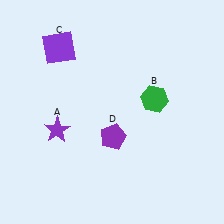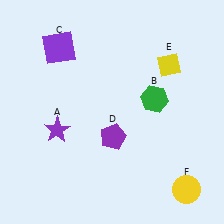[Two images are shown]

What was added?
A yellow diamond (E), a yellow circle (F) were added in Image 2.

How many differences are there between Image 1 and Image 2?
There are 2 differences between the two images.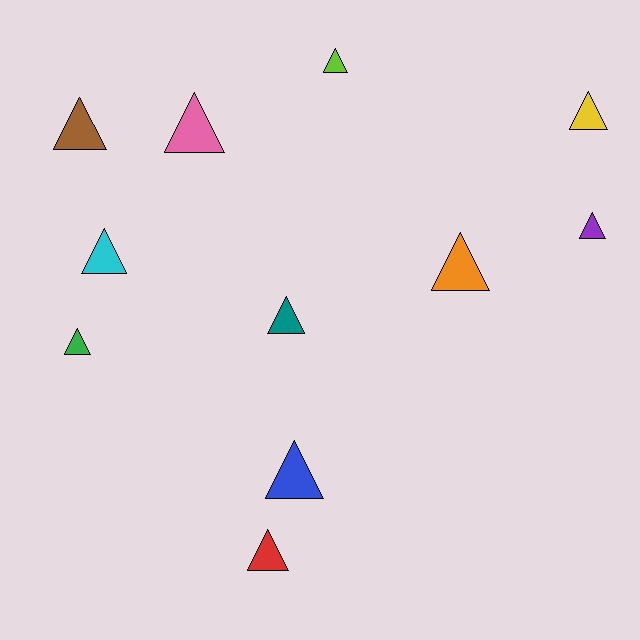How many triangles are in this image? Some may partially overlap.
There are 11 triangles.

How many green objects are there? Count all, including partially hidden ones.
There is 1 green object.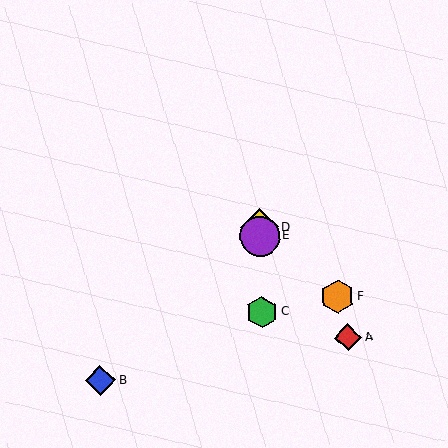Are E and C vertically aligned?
Yes, both are at x≈260.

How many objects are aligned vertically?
3 objects (C, D, E) are aligned vertically.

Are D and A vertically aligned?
No, D is at x≈259 and A is at x≈348.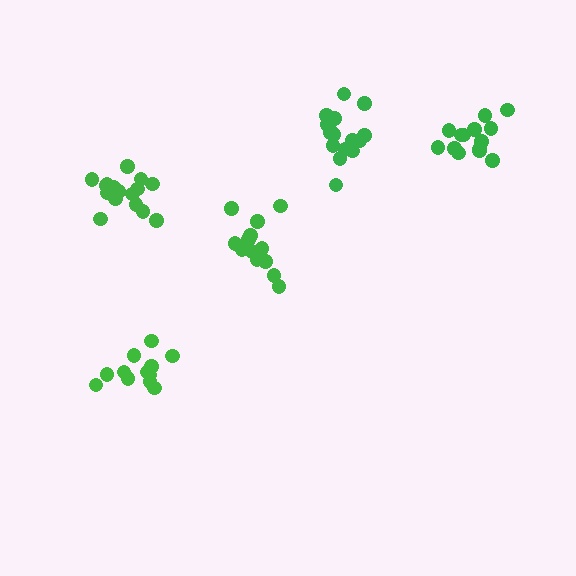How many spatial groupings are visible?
There are 5 spatial groupings.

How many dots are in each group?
Group 1: 15 dots, Group 2: 12 dots, Group 3: 16 dots, Group 4: 14 dots, Group 5: 16 dots (73 total).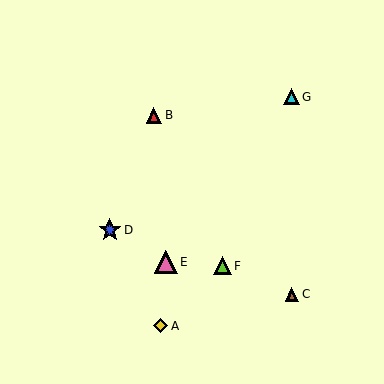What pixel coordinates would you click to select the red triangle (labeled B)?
Click at (154, 115) to select the red triangle B.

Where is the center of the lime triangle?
The center of the lime triangle is at (222, 266).